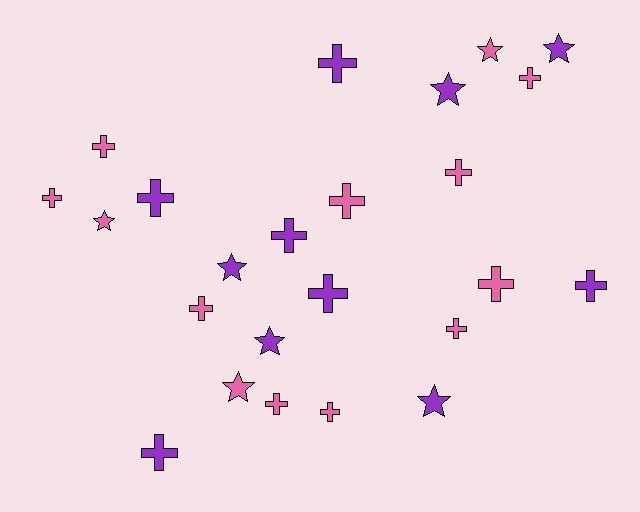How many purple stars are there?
There are 5 purple stars.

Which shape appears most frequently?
Cross, with 16 objects.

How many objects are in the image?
There are 24 objects.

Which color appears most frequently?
Pink, with 13 objects.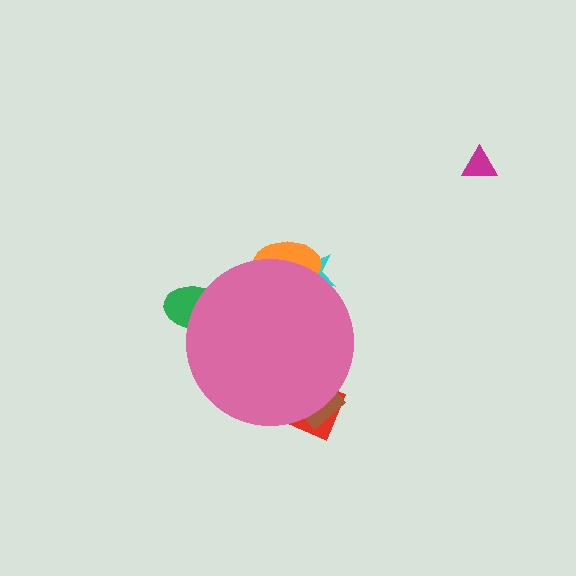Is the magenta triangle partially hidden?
No, the magenta triangle is fully visible.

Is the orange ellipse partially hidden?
Yes, the orange ellipse is partially hidden behind the pink circle.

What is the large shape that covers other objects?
A pink circle.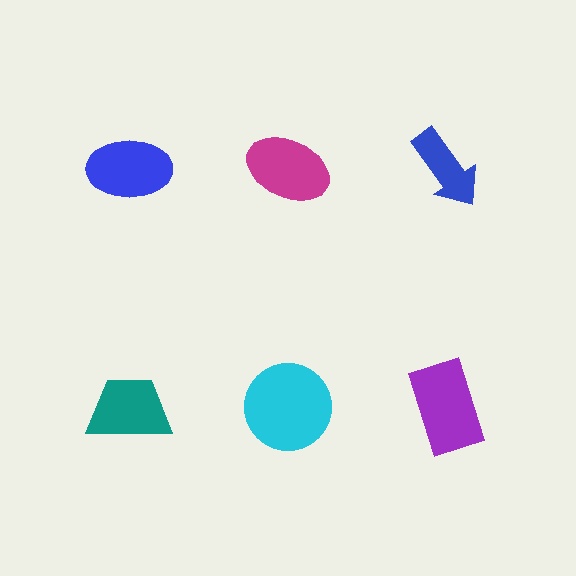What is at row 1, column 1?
A blue ellipse.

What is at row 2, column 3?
A purple rectangle.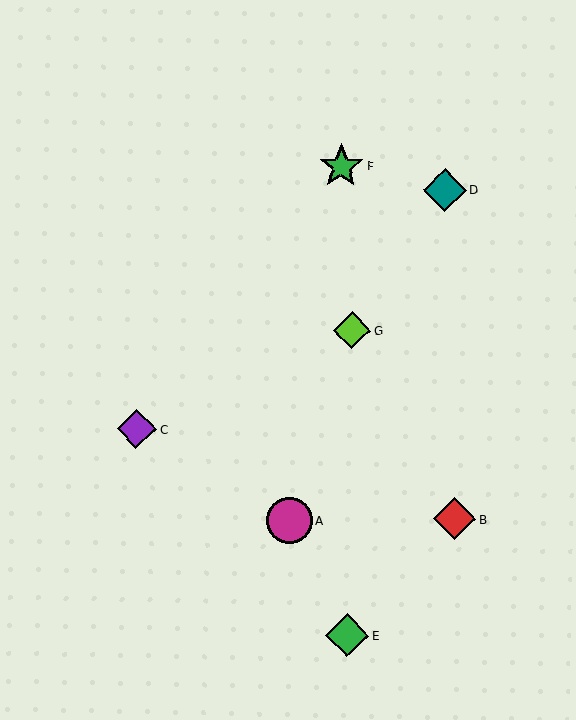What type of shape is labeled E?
Shape E is a green diamond.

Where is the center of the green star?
The center of the green star is at (341, 166).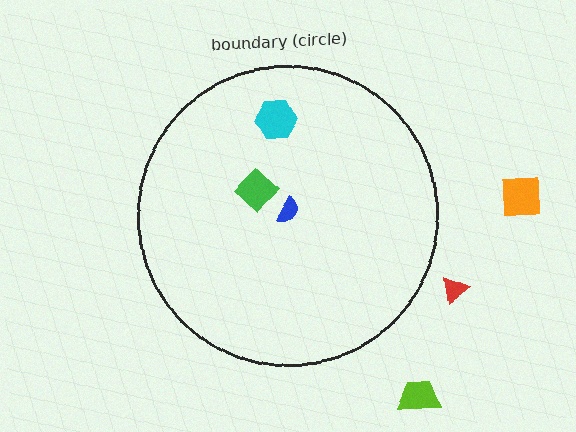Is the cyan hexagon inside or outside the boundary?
Inside.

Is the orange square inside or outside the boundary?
Outside.